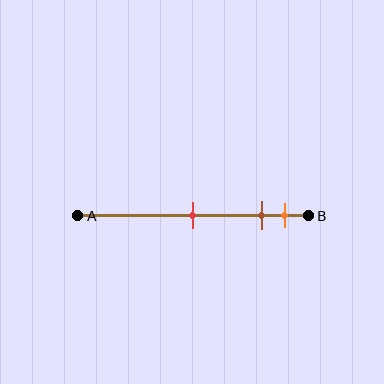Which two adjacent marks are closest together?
The brown and orange marks are the closest adjacent pair.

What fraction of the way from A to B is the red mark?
The red mark is approximately 50% (0.5) of the way from A to B.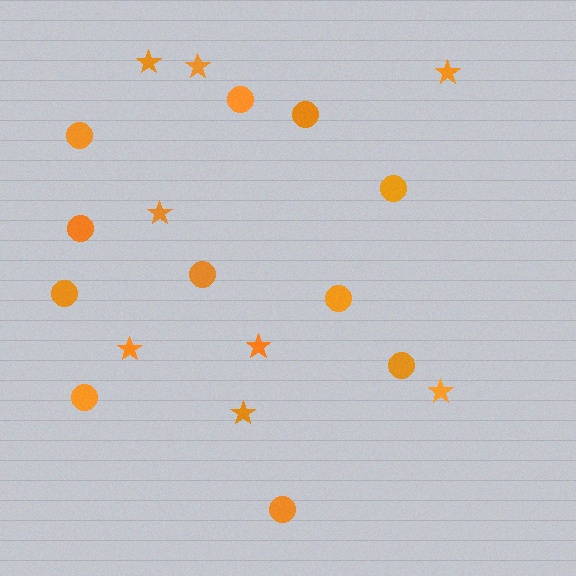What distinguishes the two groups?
There are 2 groups: one group of circles (11) and one group of stars (8).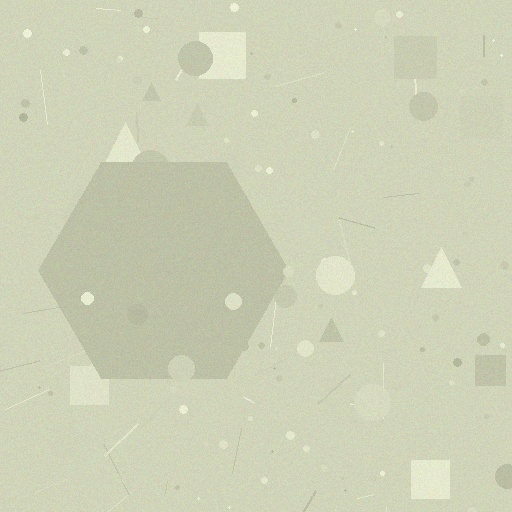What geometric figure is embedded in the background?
A hexagon is embedded in the background.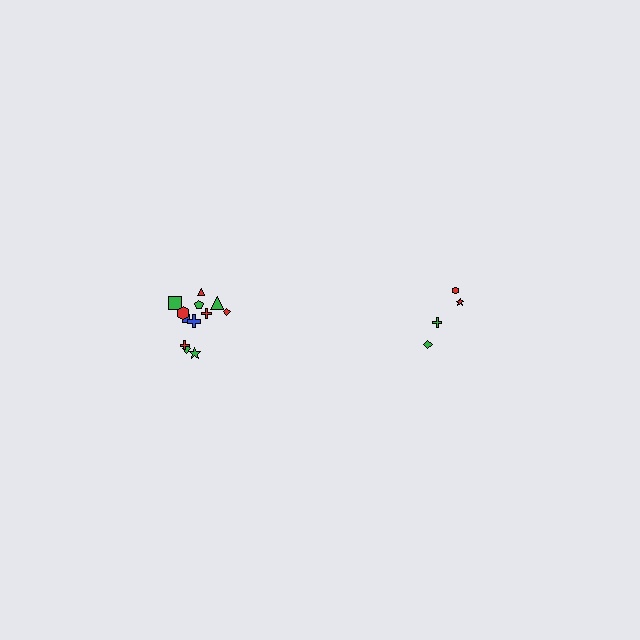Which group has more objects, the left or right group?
The left group.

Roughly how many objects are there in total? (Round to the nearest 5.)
Roughly 15 objects in total.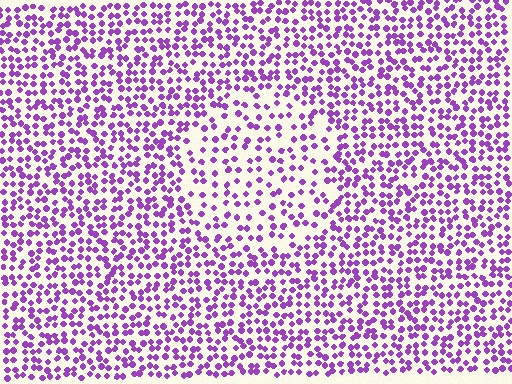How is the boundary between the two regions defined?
The boundary is defined by a change in element density (approximately 1.7x ratio). All elements are the same color, size, and shape.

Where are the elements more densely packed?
The elements are more densely packed outside the circle boundary.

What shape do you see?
I see a circle.